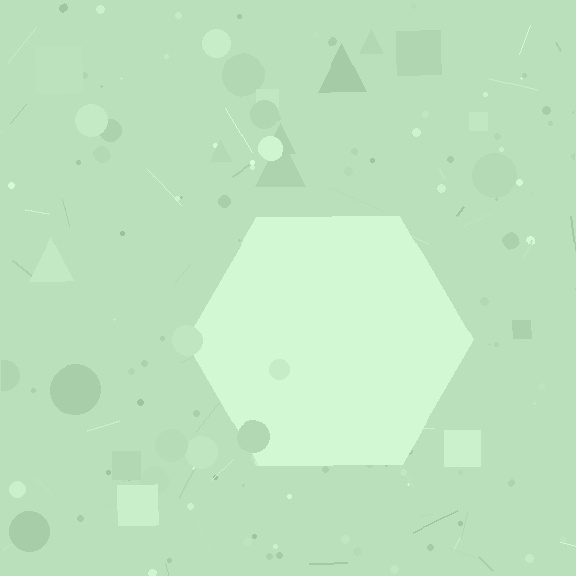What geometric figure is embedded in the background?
A hexagon is embedded in the background.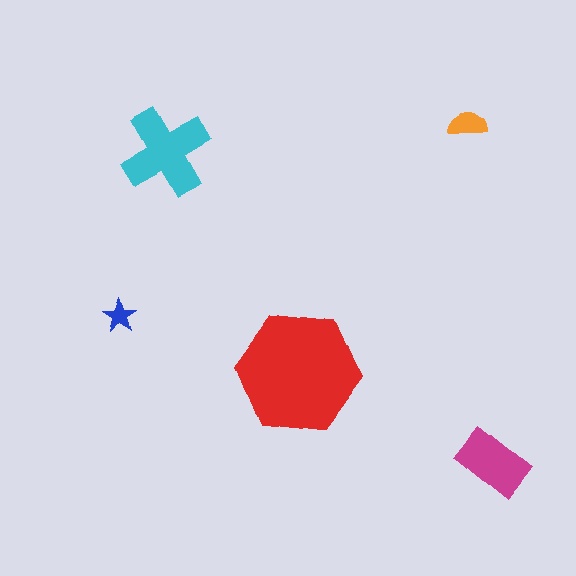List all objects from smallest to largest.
The blue star, the orange semicircle, the magenta rectangle, the cyan cross, the red hexagon.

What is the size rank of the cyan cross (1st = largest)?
2nd.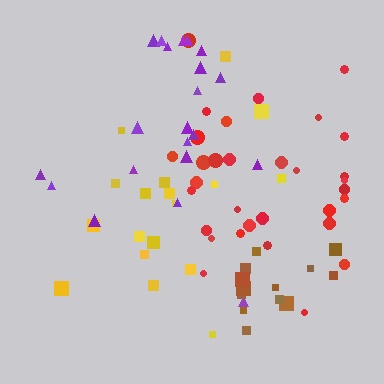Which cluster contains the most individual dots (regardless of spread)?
Red (32).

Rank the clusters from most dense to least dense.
brown, red, purple, yellow.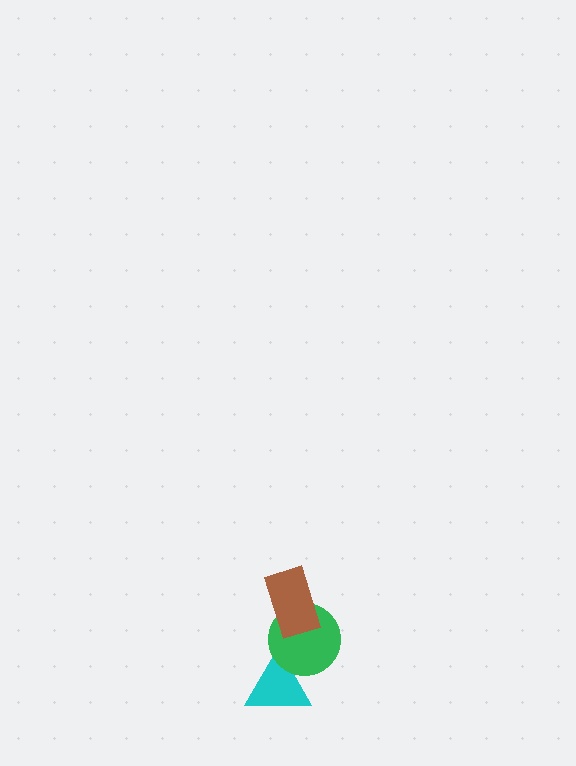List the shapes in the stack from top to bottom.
From top to bottom: the brown rectangle, the green circle, the cyan triangle.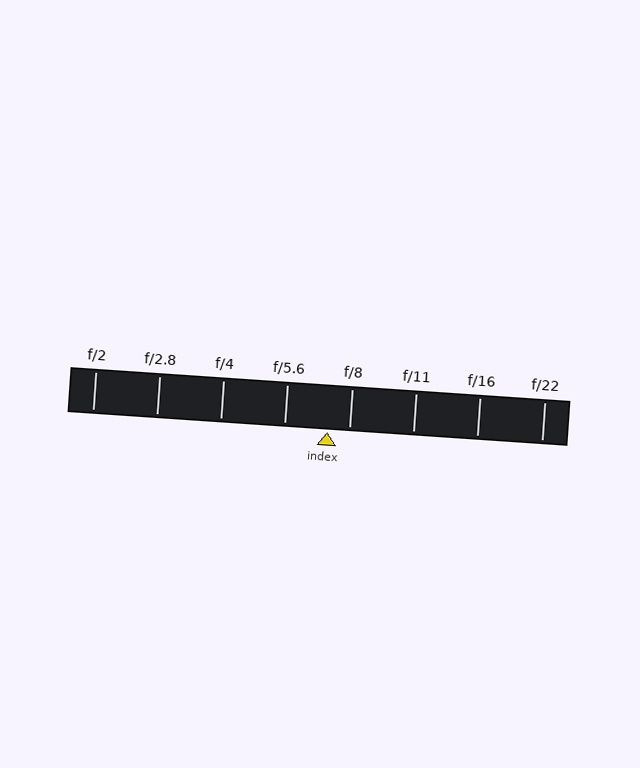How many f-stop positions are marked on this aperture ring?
There are 8 f-stop positions marked.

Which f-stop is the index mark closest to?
The index mark is closest to f/8.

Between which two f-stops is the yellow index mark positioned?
The index mark is between f/5.6 and f/8.